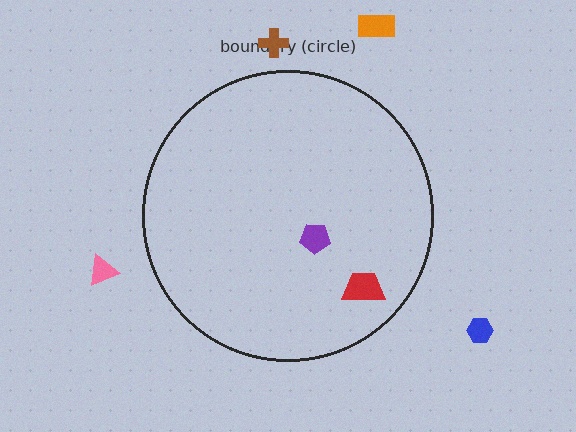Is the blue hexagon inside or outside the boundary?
Outside.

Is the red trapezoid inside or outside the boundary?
Inside.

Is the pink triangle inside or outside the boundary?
Outside.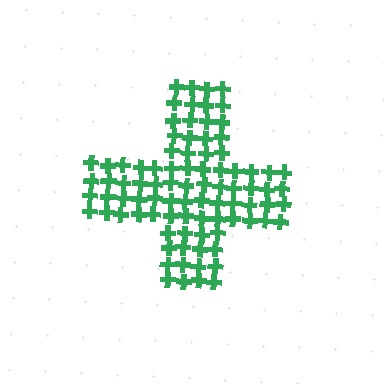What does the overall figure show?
The overall figure shows a cross.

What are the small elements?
The small elements are crosses.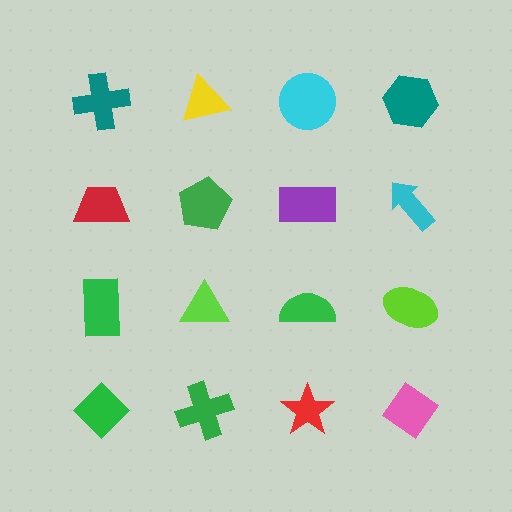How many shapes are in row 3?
4 shapes.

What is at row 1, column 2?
A yellow triangle.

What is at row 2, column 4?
A cyan arrow.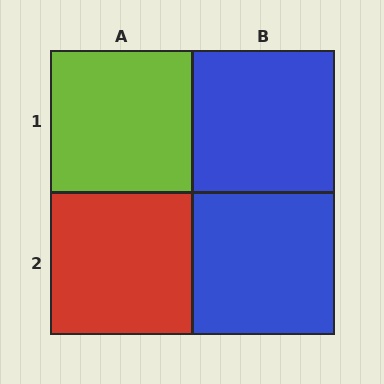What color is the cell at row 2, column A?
Red.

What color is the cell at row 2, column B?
Blue.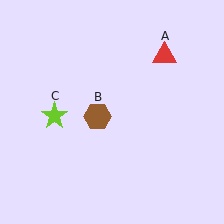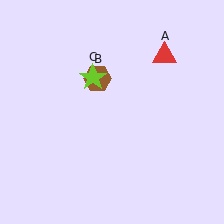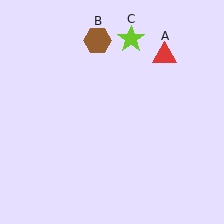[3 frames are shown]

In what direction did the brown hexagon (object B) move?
The brown hexagon (object B) moved up.